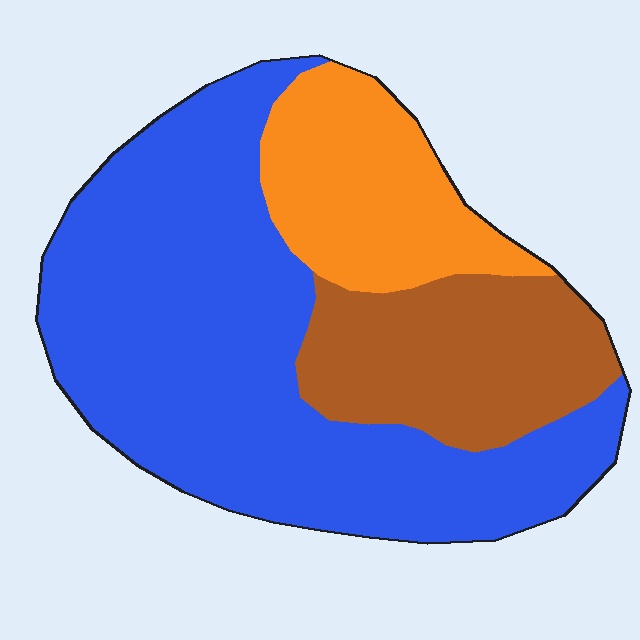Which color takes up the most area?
Blue, at roughly 60%.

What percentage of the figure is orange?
Orange covers around 20% of the figure.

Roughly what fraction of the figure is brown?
Brown covers about 20% of the figure.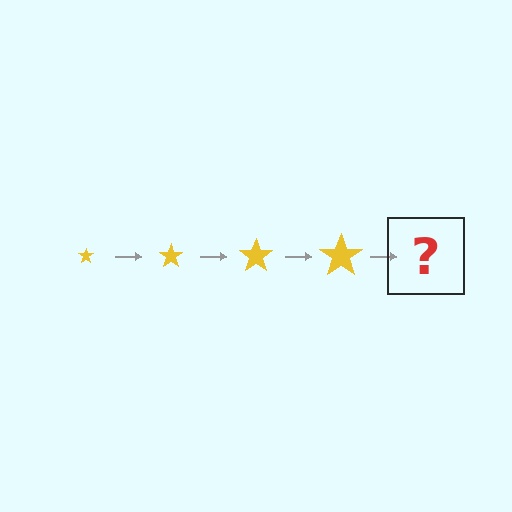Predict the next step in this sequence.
The next step is a yellow star, larger than the previous one.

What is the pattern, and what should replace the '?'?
The pattern is that the star gets progressively larger each step. The '?' should be a yellow star, larger than the previous one.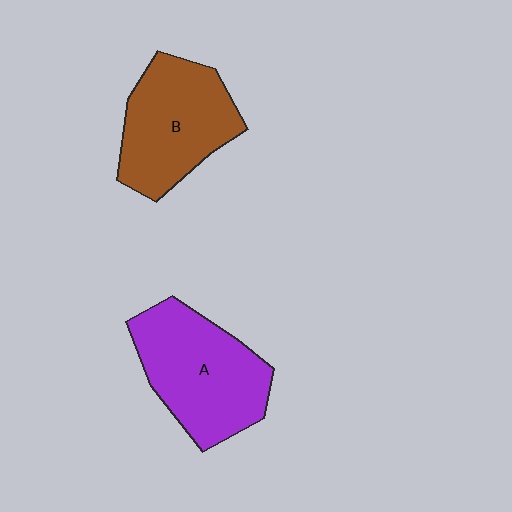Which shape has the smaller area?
Shape B (brown).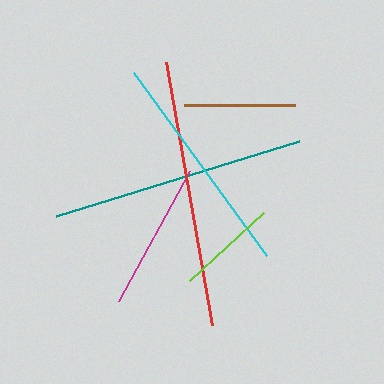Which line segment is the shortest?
The lime line is the shortest at approximately 101 pixels.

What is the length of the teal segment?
The teal segment is approximately 254 pixels long.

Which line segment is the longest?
The red line is the longest at approximately 268 pixels.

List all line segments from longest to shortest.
From longest to shortest: red, teal, cyan, magenta, brown, lime.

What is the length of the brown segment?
The brown segment is approximately 111 pixels long.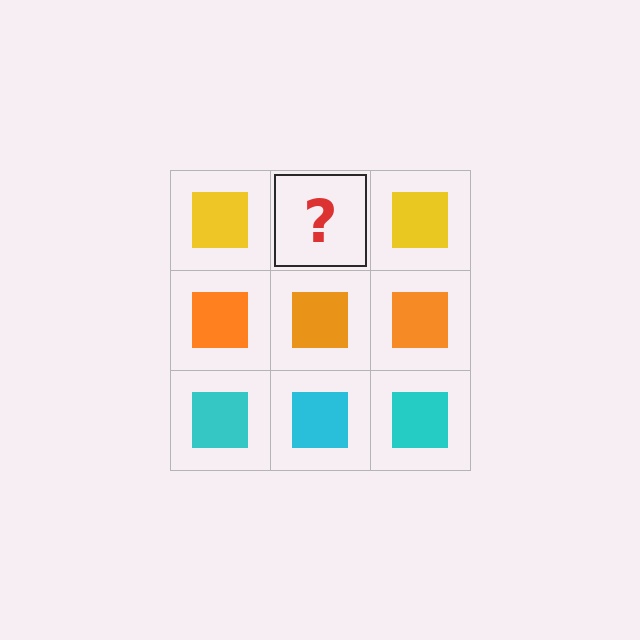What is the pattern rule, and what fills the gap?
The rule is that each row has a consistent color. The gap should be filled with a yellow square.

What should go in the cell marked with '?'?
The missing cell should contain a yellow square.